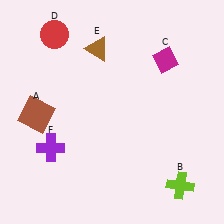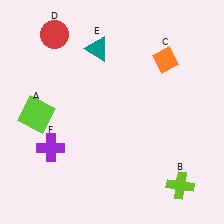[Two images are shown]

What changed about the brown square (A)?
In Image 1, A is brown. In Image 2, it changed to lime.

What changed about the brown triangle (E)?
In Image 1, E is brown. In Image 2, it changed to teal.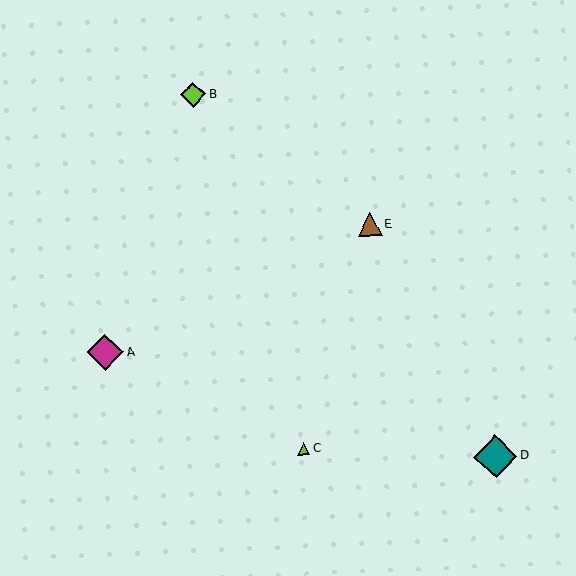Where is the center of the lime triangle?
The center of the lime triangle is at (304, 449).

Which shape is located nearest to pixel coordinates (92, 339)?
The magenta diamond (labeled A) at (105, 352) is nearest to that location.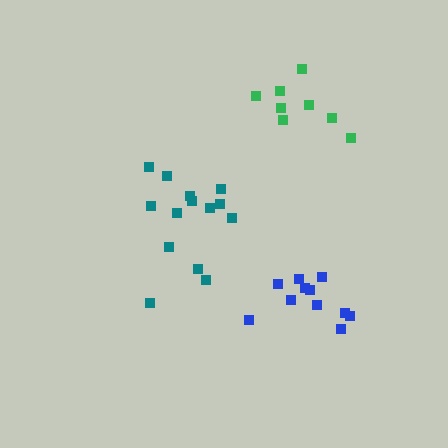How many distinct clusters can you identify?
There are 3 distinct clusters.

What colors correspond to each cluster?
The clusters are colored: green, teal, blue.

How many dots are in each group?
Group 1: 8 dots, Group 2: 14 dots, Group 3: 11 dots (33 total).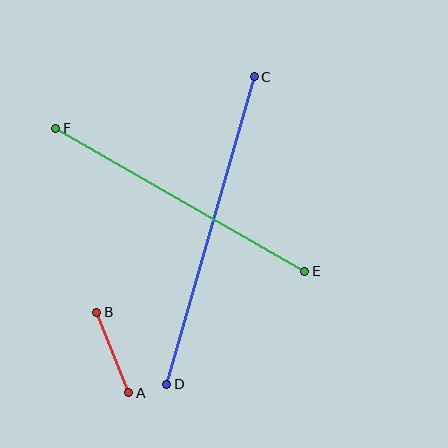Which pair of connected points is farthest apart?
Points C and D are farthest apart.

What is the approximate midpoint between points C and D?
The midpoint is at approximately (210, 230) pixels.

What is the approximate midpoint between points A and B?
The midpoint is at approximately (113, 353) pixels.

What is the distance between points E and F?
The distance is approximately 287 pixels.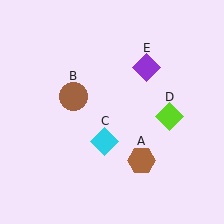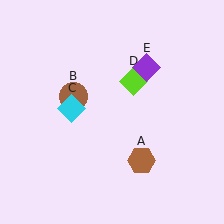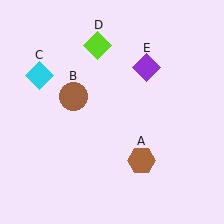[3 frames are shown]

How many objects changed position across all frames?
2 objects changed position: cyan diamond (object C), lime diamond (object D).